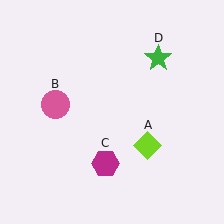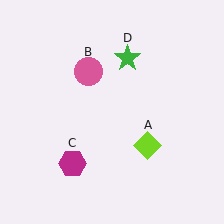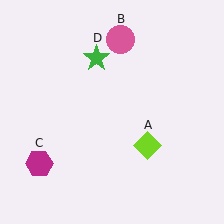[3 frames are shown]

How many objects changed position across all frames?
3 objects changed position: pink circle (object B), magenta hexagon (object C), green star (object D).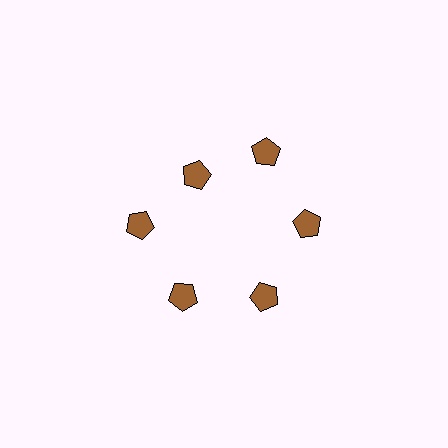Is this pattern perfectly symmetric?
No. The 6 brown pentagons are arranged in a ring, but one element near the 11 o'clock position is pulled inward toward the center, breaking the 6-fold rotational symmetry.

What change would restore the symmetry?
The symmetry would be restored by moving it outward, back onto the ring so that all 6 pentagons sit at equal angles and equal distance from the center.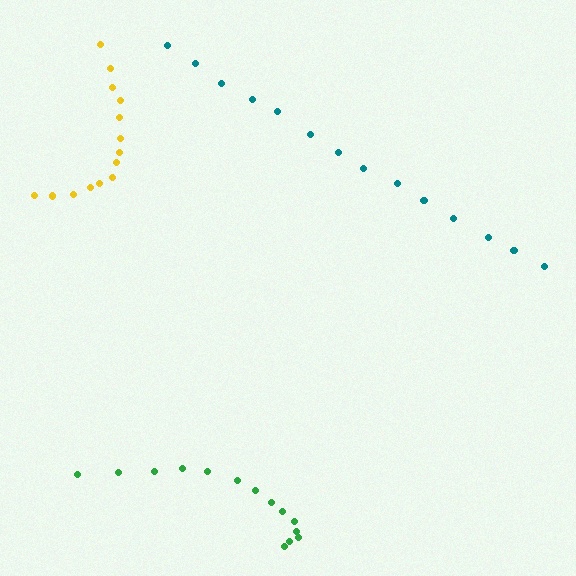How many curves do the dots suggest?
There are 3 distinct paths.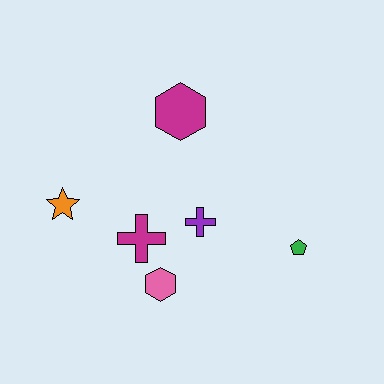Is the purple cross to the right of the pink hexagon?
Yes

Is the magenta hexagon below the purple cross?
No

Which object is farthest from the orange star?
The green pentagon is farthest from the orange star.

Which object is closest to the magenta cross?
The pink hexagon is closest to the magenta cross.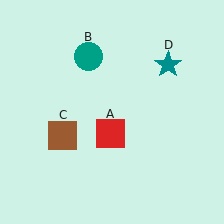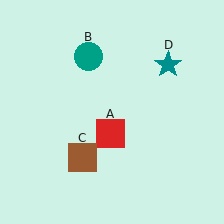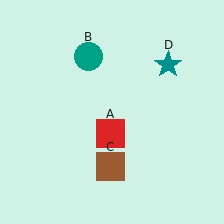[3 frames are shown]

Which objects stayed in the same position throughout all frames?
Red square (object A) and teal circle (object B) and teal star (object D) remained stationary.